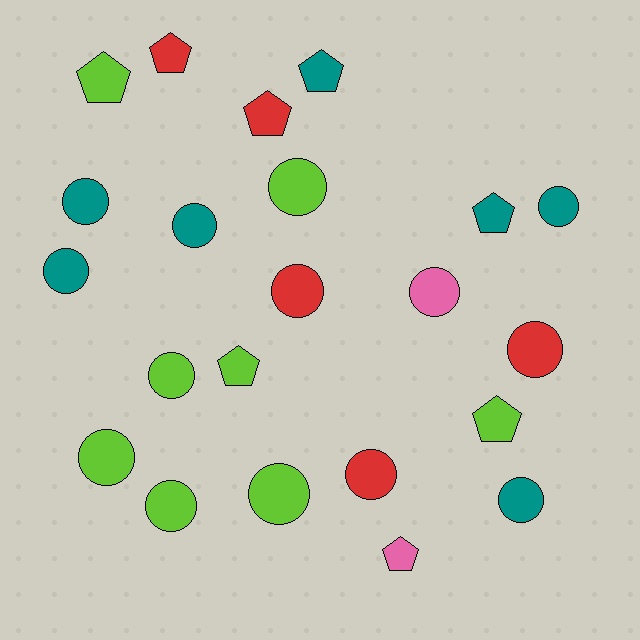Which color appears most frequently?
Lime, with 8 objects.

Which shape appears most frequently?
Circle, with 14 objects.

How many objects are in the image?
There are 22 objects.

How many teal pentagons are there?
There are 2 teal pentagons.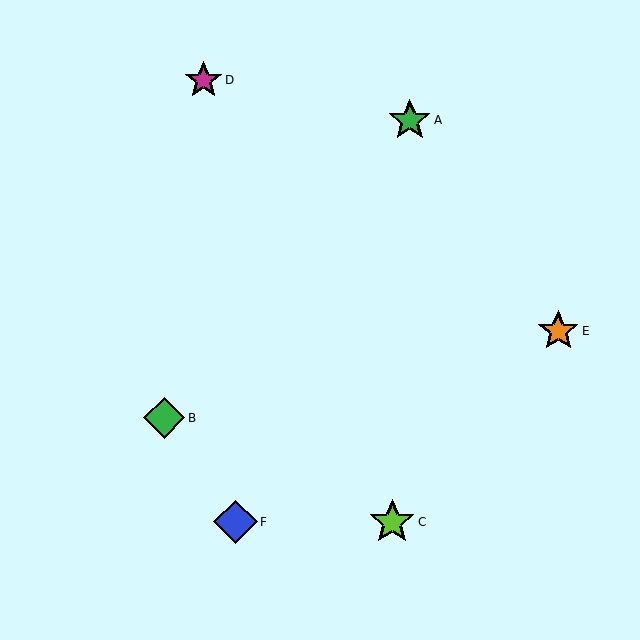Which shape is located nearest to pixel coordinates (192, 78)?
The magenta star (labeled D) at (204, 80) is nearest to that location.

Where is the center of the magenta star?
The center of the magenta star is at (204, 80).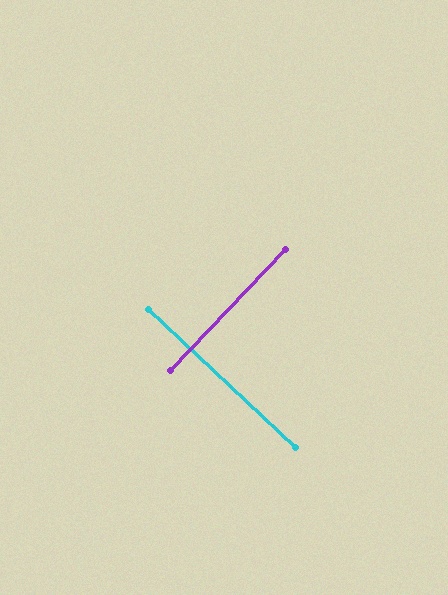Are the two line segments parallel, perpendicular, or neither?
Perpendicular — they meet at approximately 90°.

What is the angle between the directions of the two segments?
Approximately 90 degrees.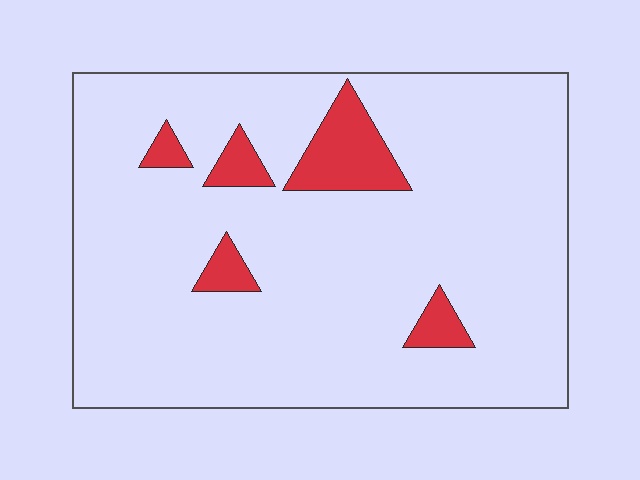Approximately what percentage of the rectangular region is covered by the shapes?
Approximately 10%.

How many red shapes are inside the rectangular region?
5.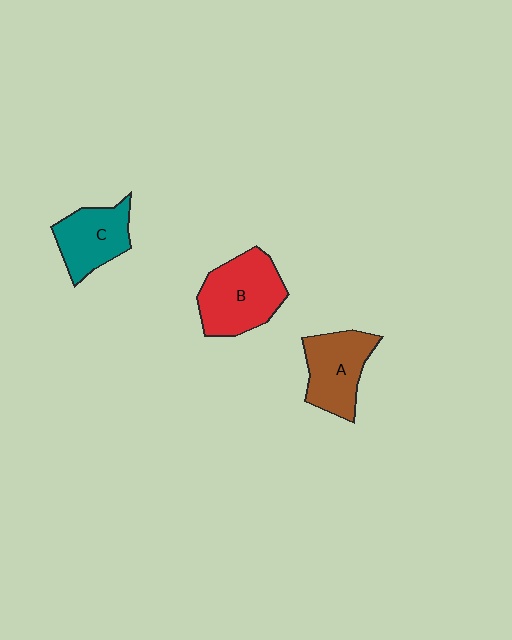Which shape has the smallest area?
Shape C (teal).